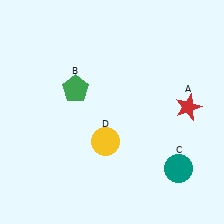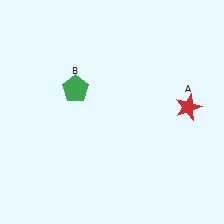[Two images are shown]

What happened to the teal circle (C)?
The teal circle (C) was removed in Image 2. It was in the bottom-right area of Image 1.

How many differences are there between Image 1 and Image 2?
There are 2 differences between the two images.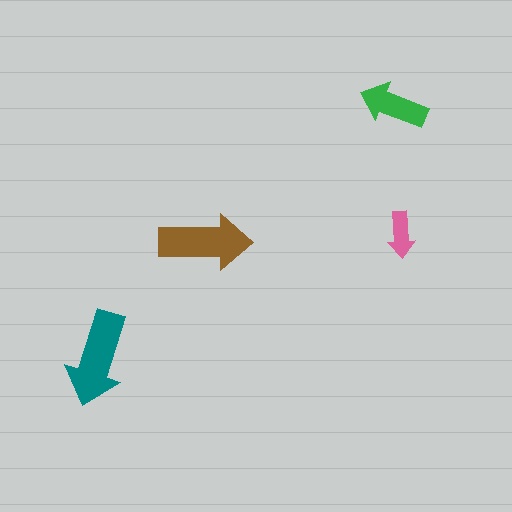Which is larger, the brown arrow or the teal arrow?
The teal one.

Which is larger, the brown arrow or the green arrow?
The brown one.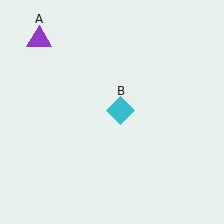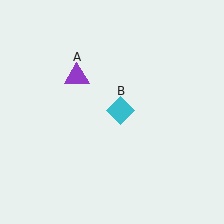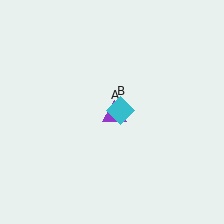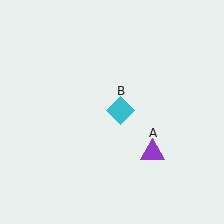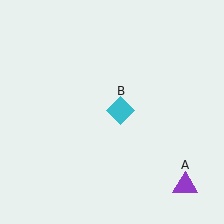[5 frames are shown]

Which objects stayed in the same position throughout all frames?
Cyan diamond (object B) remained stationary.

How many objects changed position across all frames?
1 object changed position: purple triangle (object A).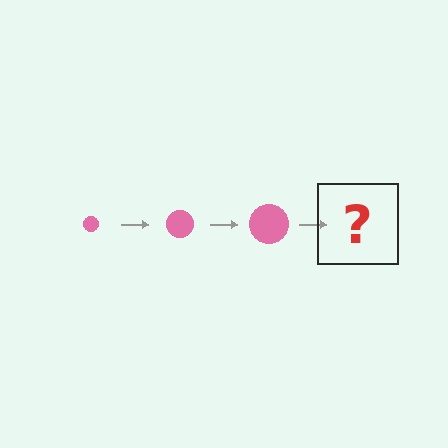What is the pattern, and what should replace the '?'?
The pattern is that the circle gets progressively larger each step. The '?' should be a pink circle, larger than the previous one.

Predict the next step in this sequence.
The next step is a pink circle, larger than the previous one.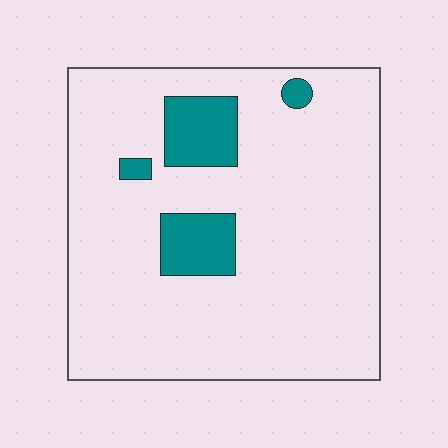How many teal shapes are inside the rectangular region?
4.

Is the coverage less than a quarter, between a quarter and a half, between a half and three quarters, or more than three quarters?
Less than a quarter.